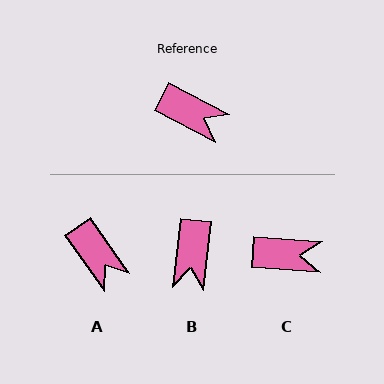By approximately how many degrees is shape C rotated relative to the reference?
Approximately 24 degrees counter-clockwise.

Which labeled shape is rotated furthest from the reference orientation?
B, about 69 degrees away.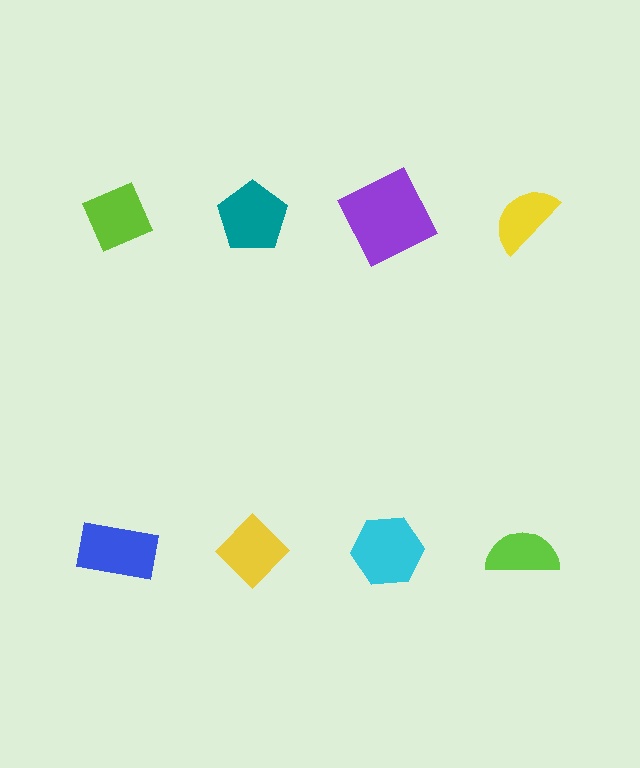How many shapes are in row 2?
4 shapes.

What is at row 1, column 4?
A yellow semicircle.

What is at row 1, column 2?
A teal pentagon.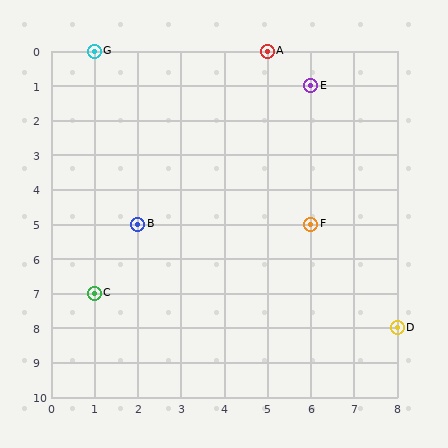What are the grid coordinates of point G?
Point G is at grid coordinates (1, 0).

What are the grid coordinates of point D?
Point D is at grid coordinates (8, 8).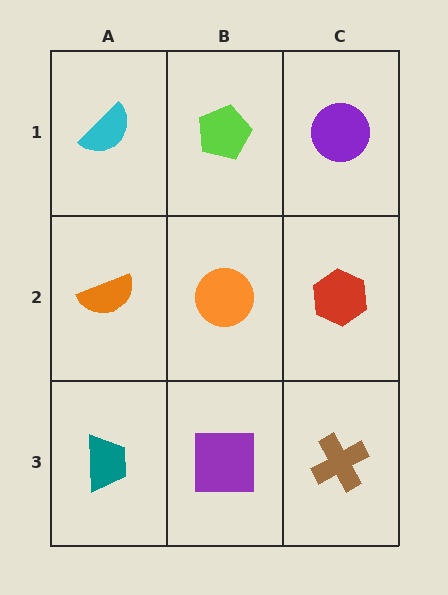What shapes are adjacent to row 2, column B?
A lime pentagon (row 1, column B), a purple square (row 3, column B), an orange semicircle (row 2, column A), a red hexagon (row 2, column C).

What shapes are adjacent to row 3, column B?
An orange circle (row 2, column B), a teal trapezoid (row 3, column A), a brown cross (row 3, column C).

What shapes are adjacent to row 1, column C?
A red hexagon (row 2, column C), a lime pentagon (row 1, column B).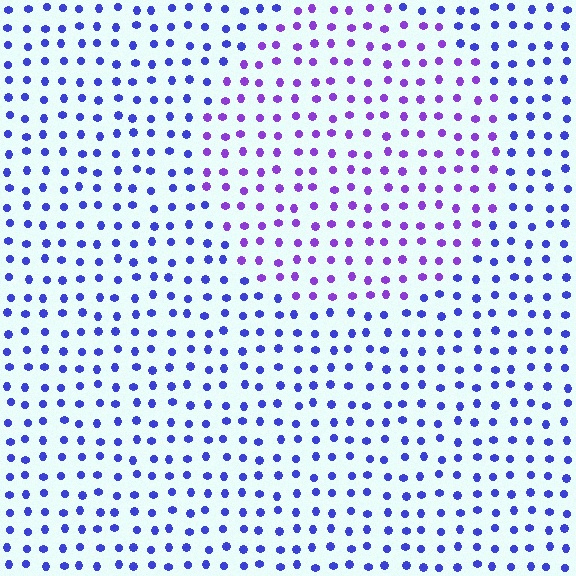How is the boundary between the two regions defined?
The boundary is defined purely by a slight shift in hue (about 35 degrees). Spacing, size, and orientation are identical on both sides.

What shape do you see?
I see a circle.